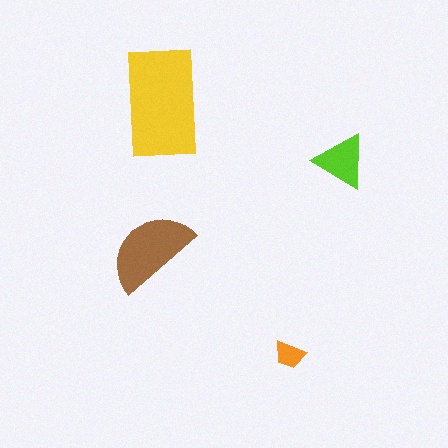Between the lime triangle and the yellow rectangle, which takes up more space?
The yellow rectangle.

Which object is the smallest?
The orange trapezoid.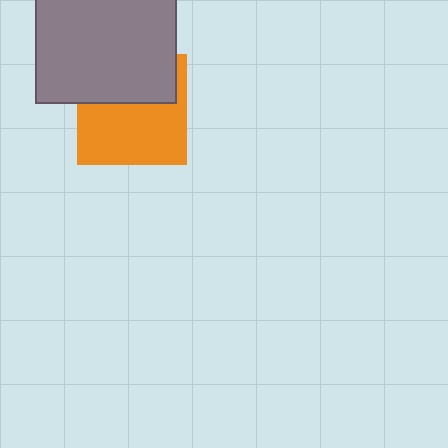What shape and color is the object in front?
The object in front is a gray square.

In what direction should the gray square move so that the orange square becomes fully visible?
The gray square should move up. That is the shortest direction to clear the overlap and leave the orange square fully visible.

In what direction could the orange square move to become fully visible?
The orange square could move down. That would shift it out from behind the gray square entirely.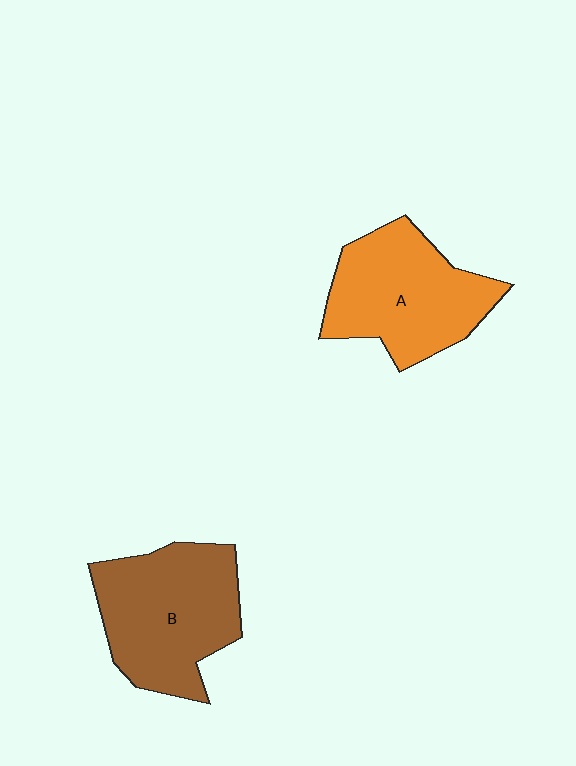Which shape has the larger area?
Shape B (brown).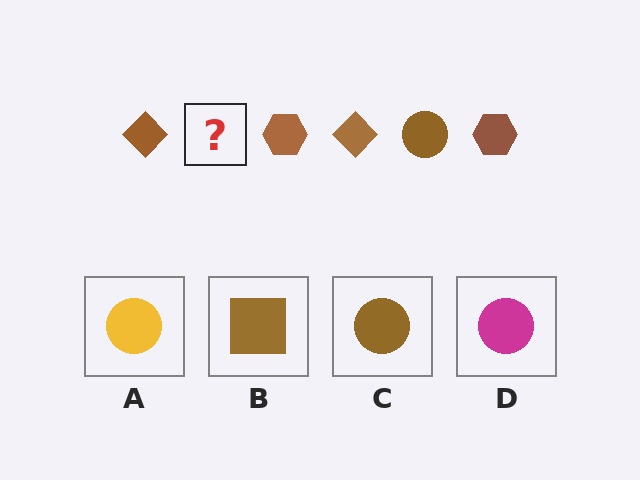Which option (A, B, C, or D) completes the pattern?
C.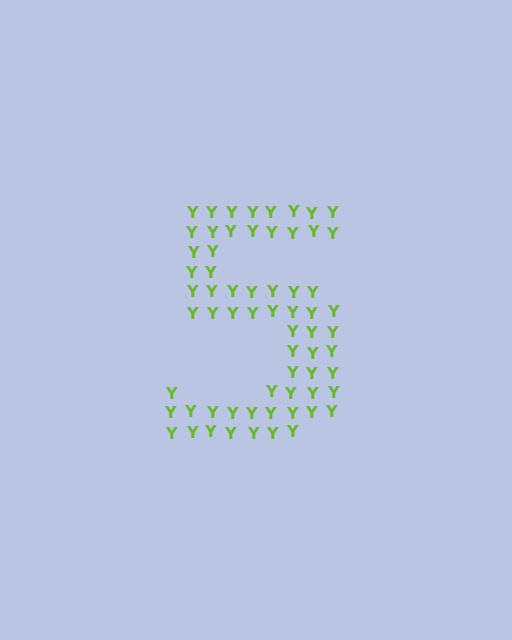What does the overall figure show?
The overall figure shows the digit 5.